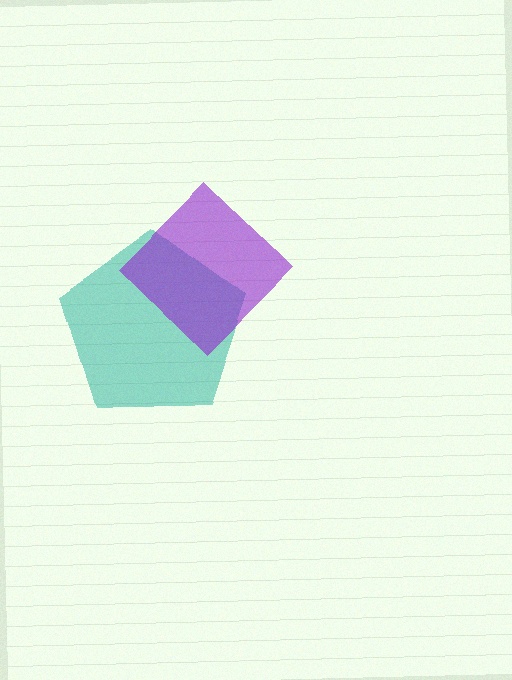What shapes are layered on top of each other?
The layered shapes are: a teal pentagon, a purple diamond.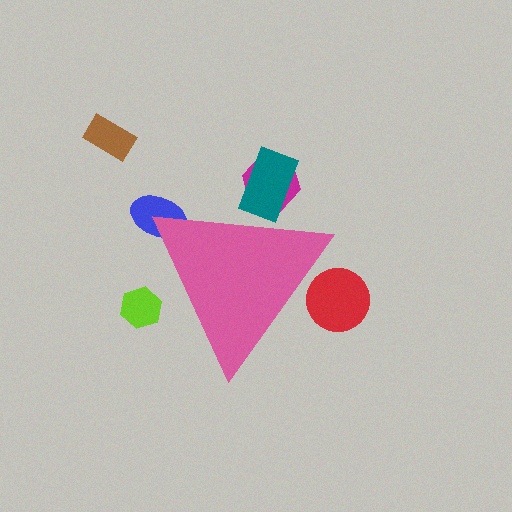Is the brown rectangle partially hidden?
No, the brown rectangle is fully visible.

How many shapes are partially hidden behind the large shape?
5 shapes are partially hidden.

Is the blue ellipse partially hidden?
Yes, the blue ellipse is partially hidden behind the pink triangle.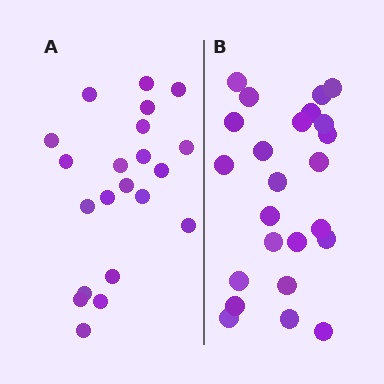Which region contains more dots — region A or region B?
Region B (the right region) has more dots.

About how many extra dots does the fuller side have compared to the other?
Region B has just a few more — roughly 2 or 3 more dots than region A.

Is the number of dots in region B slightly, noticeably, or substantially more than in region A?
Region B has only slightly more — the two regions are fairly close. The ratio is roughly 1.1 to 1.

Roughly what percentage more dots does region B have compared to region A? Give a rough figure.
About 15% more.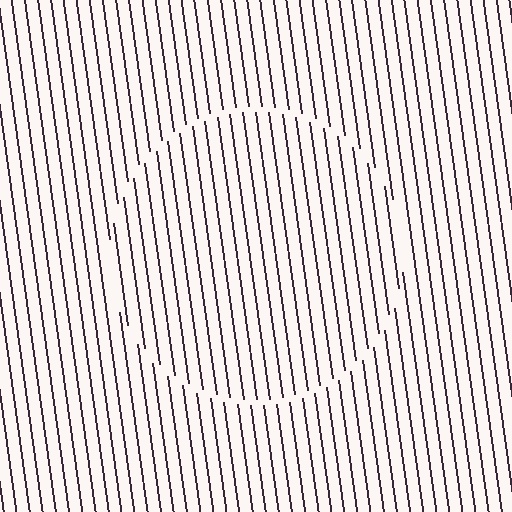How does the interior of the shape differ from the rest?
The interior of the shape contains the same grating, shifted by half a period — the contour is defined by the phase discontinuity where line-ends from the inner and outer gratings abut.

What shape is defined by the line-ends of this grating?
An illusory circle. The interior of the shape contains the same grating, shifted by half a period — the contour is defined by the phase discontinuity where line-ends from the inner and outer gratings abut.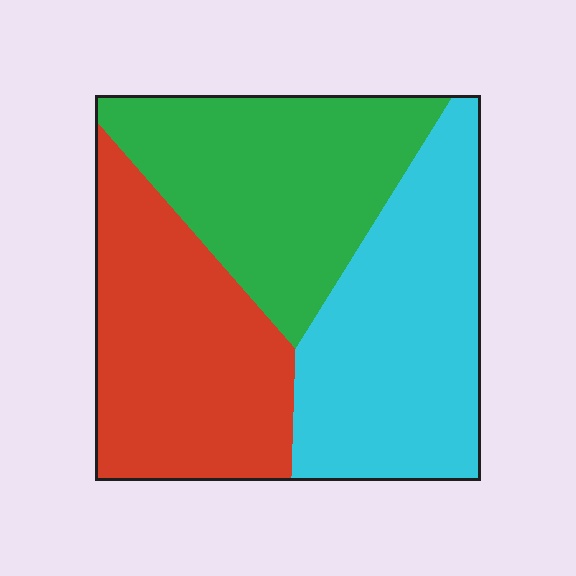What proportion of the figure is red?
Red takes up about one third (1/3) of the figure.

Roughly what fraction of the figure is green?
Green takes up about one third (1/3) of the figure.